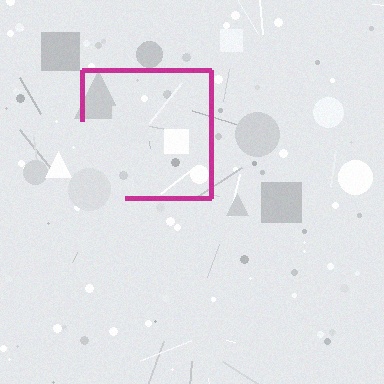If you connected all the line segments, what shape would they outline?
They would outline a square.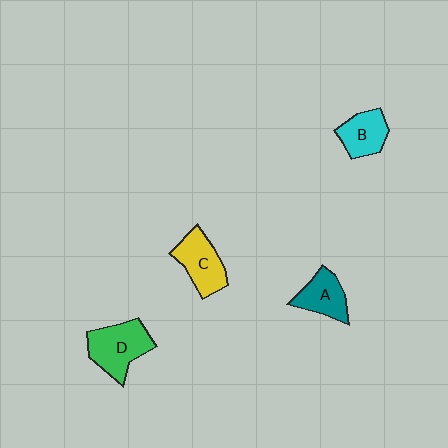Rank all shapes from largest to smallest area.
From largest to smallest: D (green), C (yellow), A (teal), B (cyan).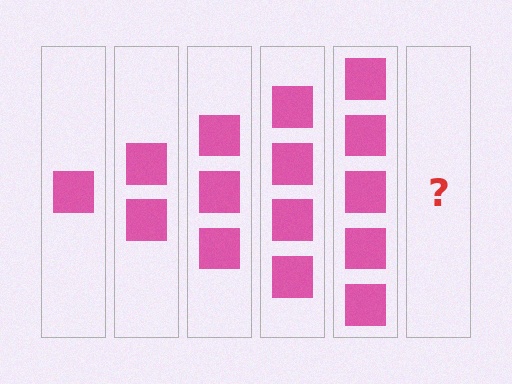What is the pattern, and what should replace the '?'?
The pattern is that each step adds one more square. The '?' should be 6 squares.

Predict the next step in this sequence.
The next step is 6 squares.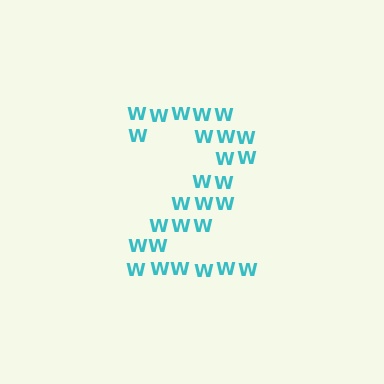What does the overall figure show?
The overall figure shows the digit 2.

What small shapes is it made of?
It is made of small letter W's.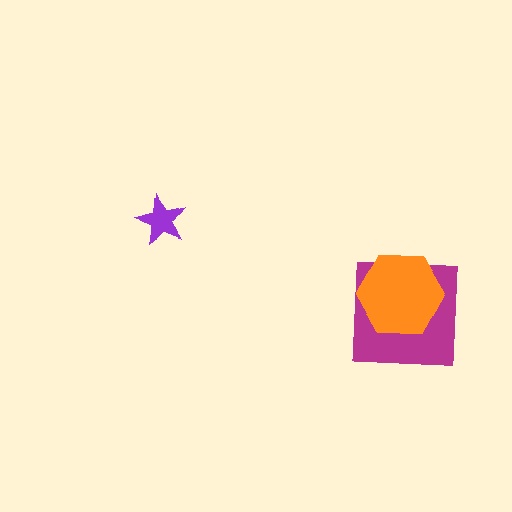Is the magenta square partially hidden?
Yes, it is partially covered by another shape.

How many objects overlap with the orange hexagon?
1 object overlaps with the orange hexagon.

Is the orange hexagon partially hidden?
No, no other shape covers it.